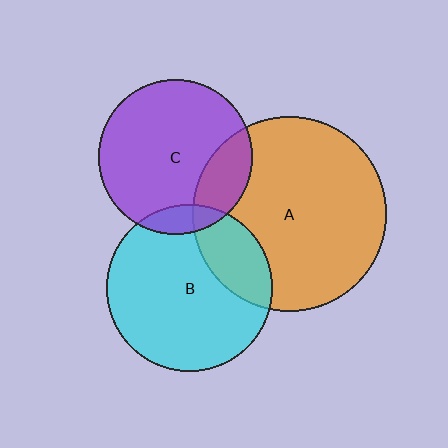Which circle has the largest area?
Circle A (orange).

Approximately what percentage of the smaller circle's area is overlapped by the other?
Approximately 10%.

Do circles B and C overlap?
Yes.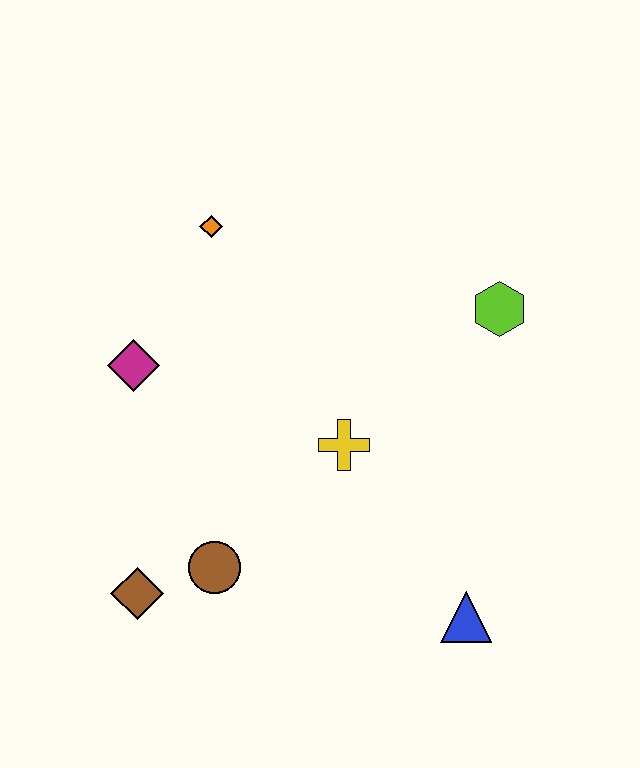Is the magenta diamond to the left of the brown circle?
Yes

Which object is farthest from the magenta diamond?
The blue triangle is farthest from the magenta diamond.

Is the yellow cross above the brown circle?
Yes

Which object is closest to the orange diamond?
The magenta diamond is closest to the orange diamond.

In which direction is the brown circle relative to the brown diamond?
The brown circle is to the right of the brown diamond.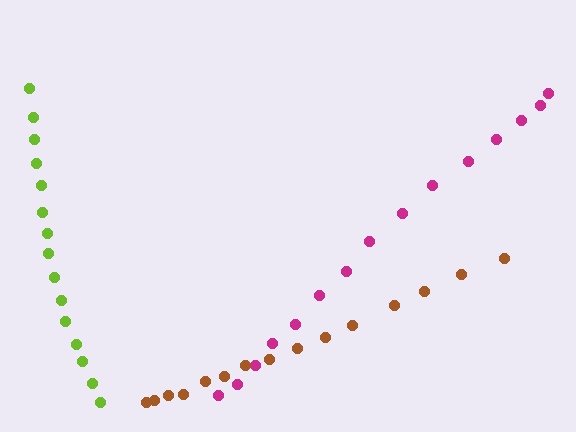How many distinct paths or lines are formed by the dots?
There are 3 distinct paths.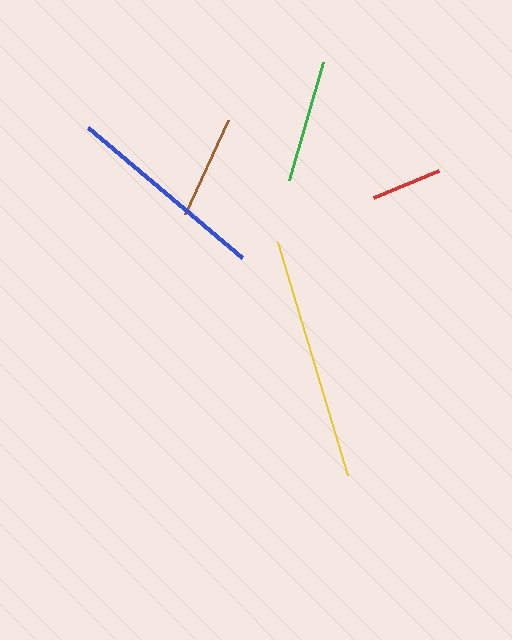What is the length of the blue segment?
The blue segment is approximately 202 pixels long.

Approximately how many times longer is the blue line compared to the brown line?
The blue line is approximately 2.0 times the length of the brown line.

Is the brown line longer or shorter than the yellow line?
The yellow line is longer than the brown line.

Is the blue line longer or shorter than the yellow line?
The yellow line is longer than the blue line.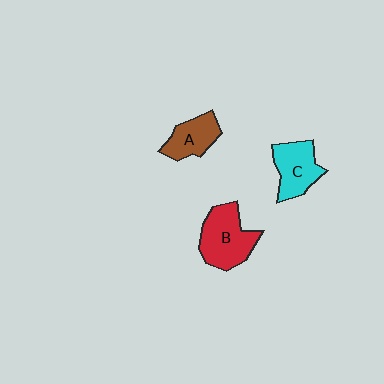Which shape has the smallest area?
Shape A (brown).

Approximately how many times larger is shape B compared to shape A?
Approximately 1.5 times.